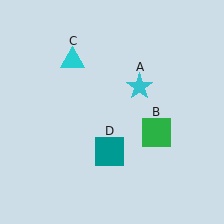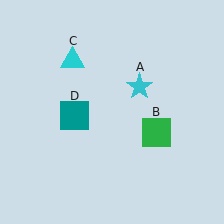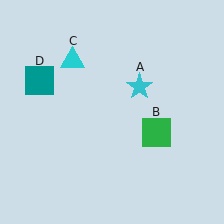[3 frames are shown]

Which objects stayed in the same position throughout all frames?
Cyan star (object A) and green square (object B) and cyan triangle (object C) remained stationary.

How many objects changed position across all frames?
1 object changed position: teal square (object D).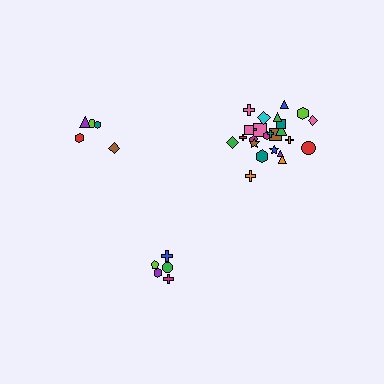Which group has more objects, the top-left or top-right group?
The top-right group.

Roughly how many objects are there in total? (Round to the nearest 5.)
Roughly 35 objects in total.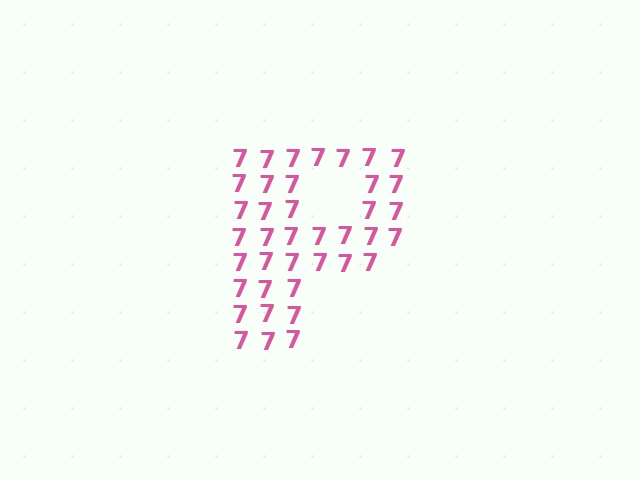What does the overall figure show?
The overall figure shows the letter P.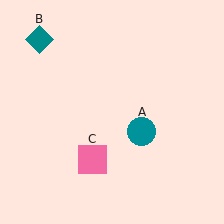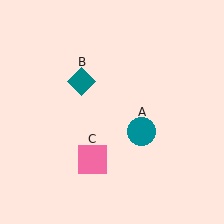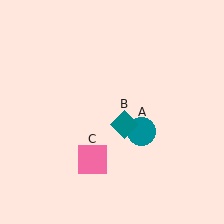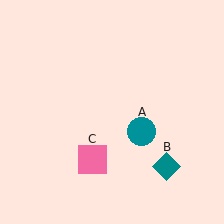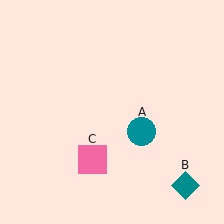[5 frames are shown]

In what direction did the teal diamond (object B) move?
The teal diamond (object B) moved down and to the right.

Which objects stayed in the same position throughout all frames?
Teal circle (object A) and pink square (object C) remained stationary.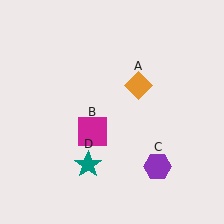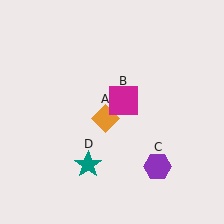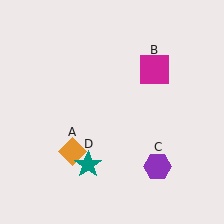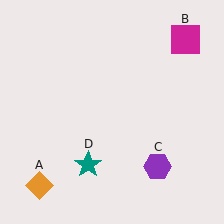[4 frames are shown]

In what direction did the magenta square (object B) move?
The magenta square (object B) moved up and to the right.